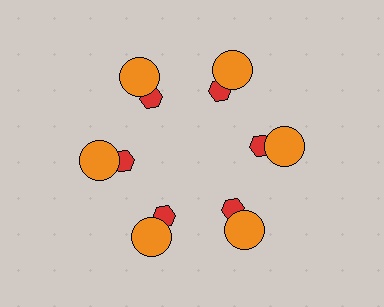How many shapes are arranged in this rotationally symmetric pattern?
There are 12 shapes, arranged in 6 groups of 2.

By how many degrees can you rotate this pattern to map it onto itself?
The pattern maps onto itself every 60 degrees of rotation.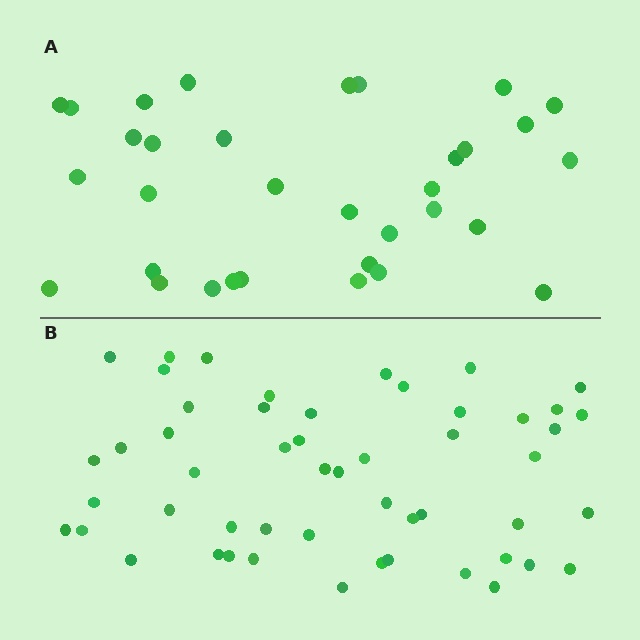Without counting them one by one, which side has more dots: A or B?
Region B (the bottom region) has more dots.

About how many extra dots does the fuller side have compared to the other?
Region B has approximately 20 more dots than region A.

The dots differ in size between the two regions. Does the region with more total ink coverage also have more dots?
No. Region A has more total ink coverage because its dots are larger, but region B actually contains more individual dots. Total area can be misleading — the number of items is what matters here.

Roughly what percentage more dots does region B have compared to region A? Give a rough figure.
About 60% more.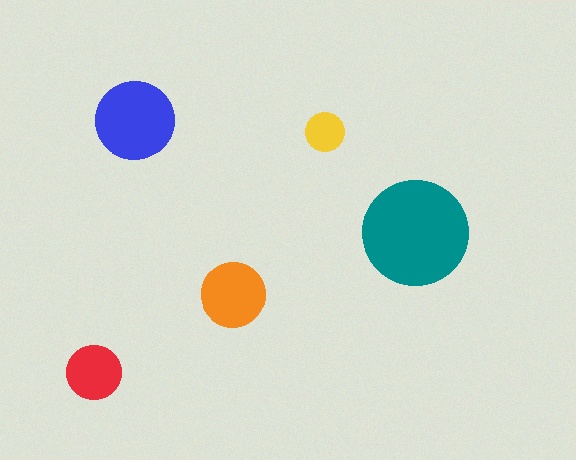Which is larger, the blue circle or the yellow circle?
The blue one.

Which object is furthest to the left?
The red circle is leftmost.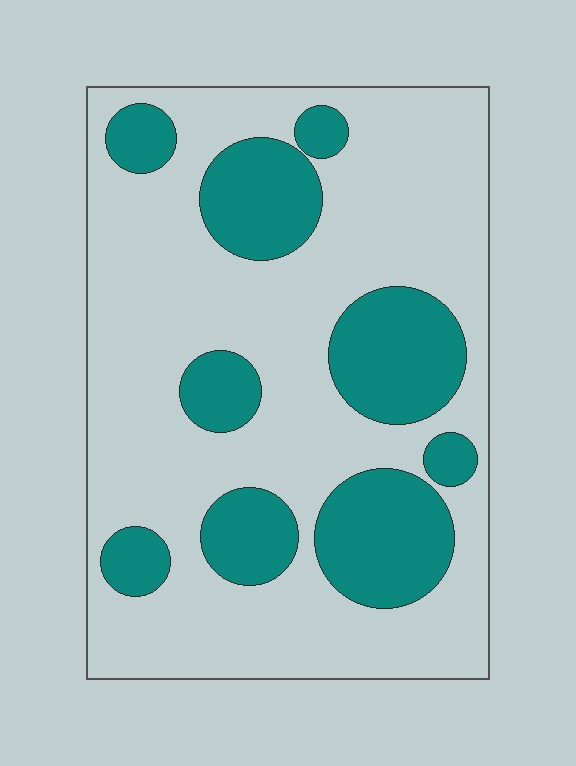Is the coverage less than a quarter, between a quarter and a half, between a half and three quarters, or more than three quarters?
Between a quarter and a half.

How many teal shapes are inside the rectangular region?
9.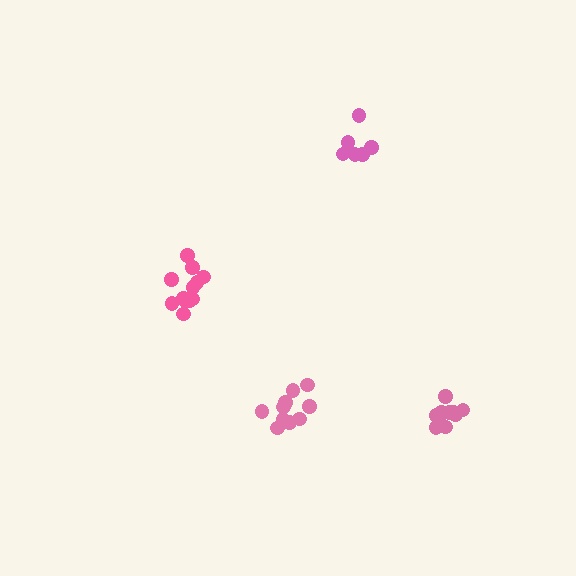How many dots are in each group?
Group 1: 10 dots, Group 2: 12 dots, Group 3: 10 dots, Group 4: 6 dots (38 total).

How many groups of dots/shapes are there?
There are 4 groups.